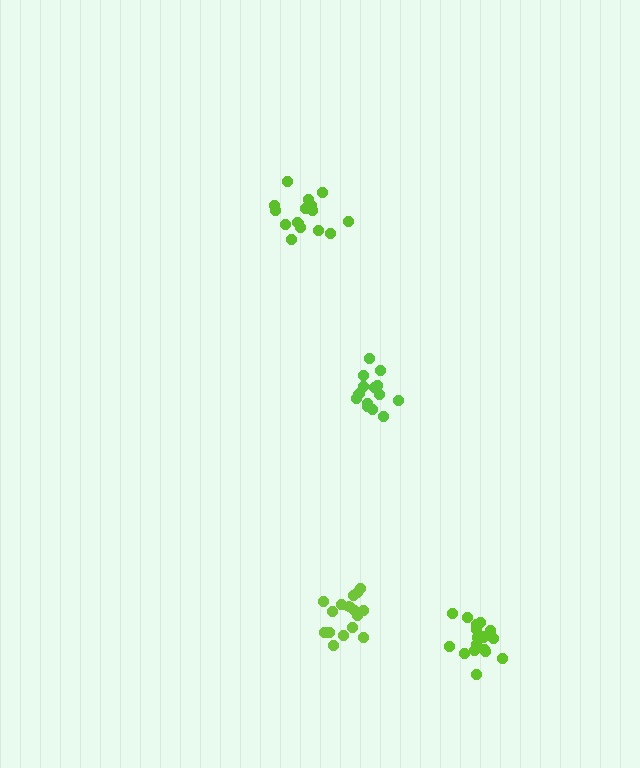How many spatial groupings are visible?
There are 4 spatial groupings.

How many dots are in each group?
Group 1: 18 dots, Group 2: 16 dots, Group 3: 16 dots, Group 4: 15 dots (65 total).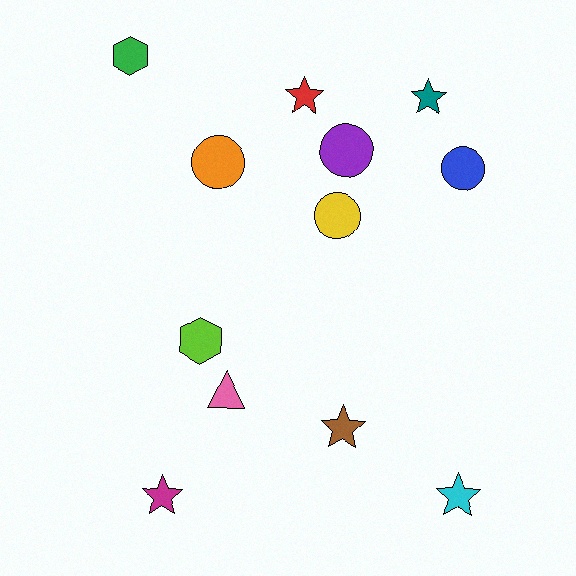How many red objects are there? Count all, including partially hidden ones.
There is 1 red object.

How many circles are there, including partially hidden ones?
There are 4 circles.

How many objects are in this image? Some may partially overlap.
There are 12 objects.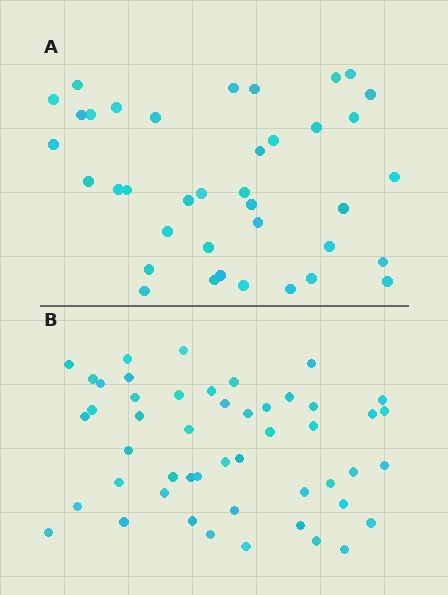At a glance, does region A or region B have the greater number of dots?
Region B (the bottom region) has more dots.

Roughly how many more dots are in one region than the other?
Region B has roughly 12 or so more dots than region A.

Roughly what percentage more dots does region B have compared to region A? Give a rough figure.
About 30% more.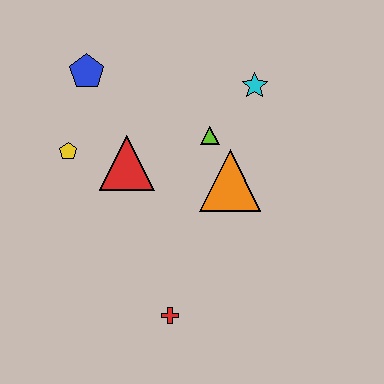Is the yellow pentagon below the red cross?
No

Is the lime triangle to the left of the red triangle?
No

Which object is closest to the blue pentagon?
The yellow pentagon is closest to the blue pentagon.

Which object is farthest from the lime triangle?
The red cross is farthest from the lime triangle.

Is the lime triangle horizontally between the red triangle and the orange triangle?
Yes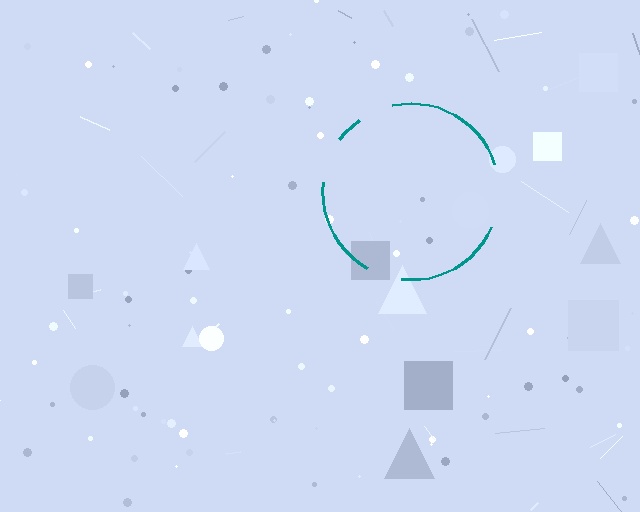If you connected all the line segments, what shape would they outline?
They would outline a circle.